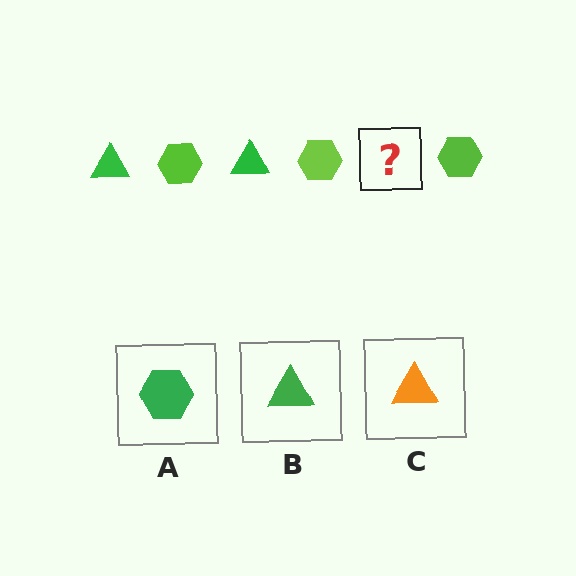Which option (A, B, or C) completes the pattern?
B.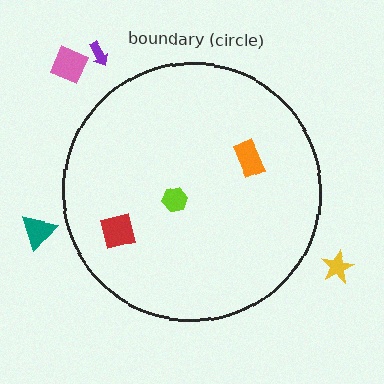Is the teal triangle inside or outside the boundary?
Outside.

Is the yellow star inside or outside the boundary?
Outside.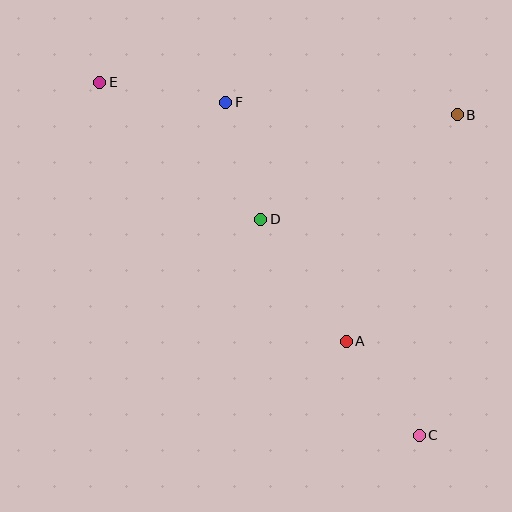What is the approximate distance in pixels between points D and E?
The distance between D and E is approximately 211 pixels.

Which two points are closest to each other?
Points A and C are closest to each other.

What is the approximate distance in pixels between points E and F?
The distance between E and F is approximately 128 pixels.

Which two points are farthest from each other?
Points C and E are farthest from each other.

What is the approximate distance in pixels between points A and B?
The distance between A and B is approximately 252 pixels.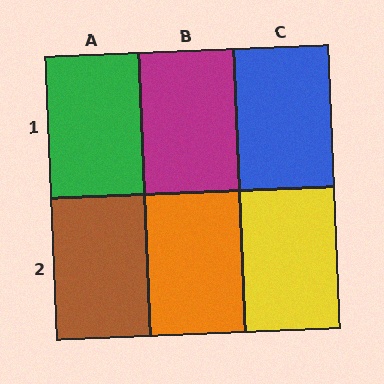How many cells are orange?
1 cell is orange.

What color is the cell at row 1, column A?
Green.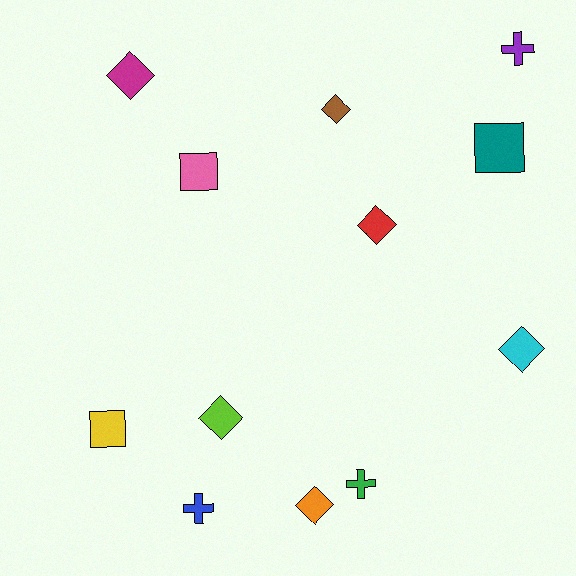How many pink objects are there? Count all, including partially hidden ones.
There is 1 pink object.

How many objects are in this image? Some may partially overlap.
There are 12 objects.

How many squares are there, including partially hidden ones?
There are 3 squares.